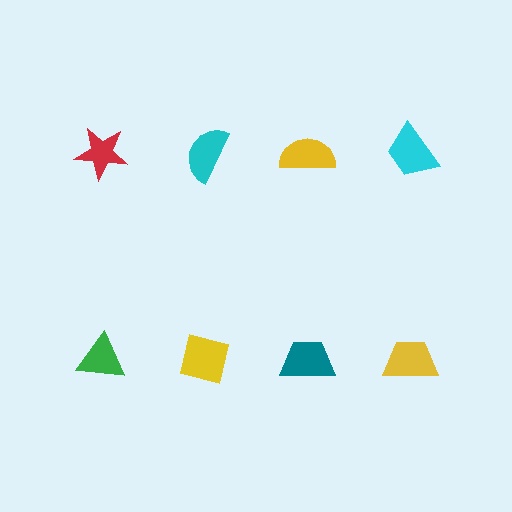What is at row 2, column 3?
A teal trapezoid.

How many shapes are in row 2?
4 shapes.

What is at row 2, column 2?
A yellow square.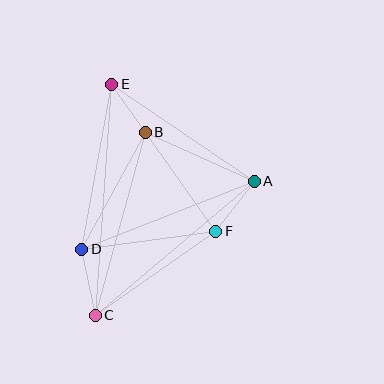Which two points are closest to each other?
Points B and E are closest to each other.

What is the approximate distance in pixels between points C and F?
The distance between C and F is approximately 147 pixels.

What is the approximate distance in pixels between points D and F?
The distance between D and F is approximately 135 pixels.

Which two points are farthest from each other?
Points C and E are farthest from each other.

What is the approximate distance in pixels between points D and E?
The distance between D and E is approximately 168 pixels.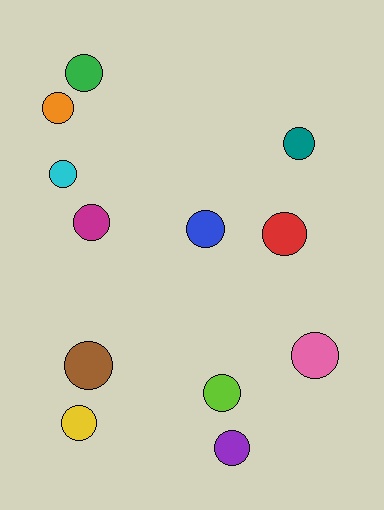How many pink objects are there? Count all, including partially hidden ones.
There is 1 pink object.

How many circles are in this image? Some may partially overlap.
There are 12 circles.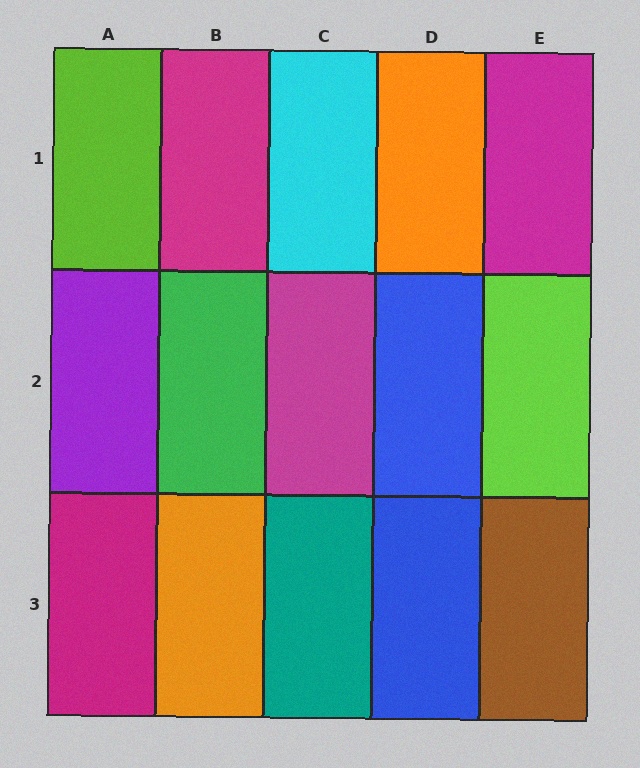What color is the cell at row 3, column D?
Blue.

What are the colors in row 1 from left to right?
Lime, magenta, cyan, orange, magenta.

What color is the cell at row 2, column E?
Lime.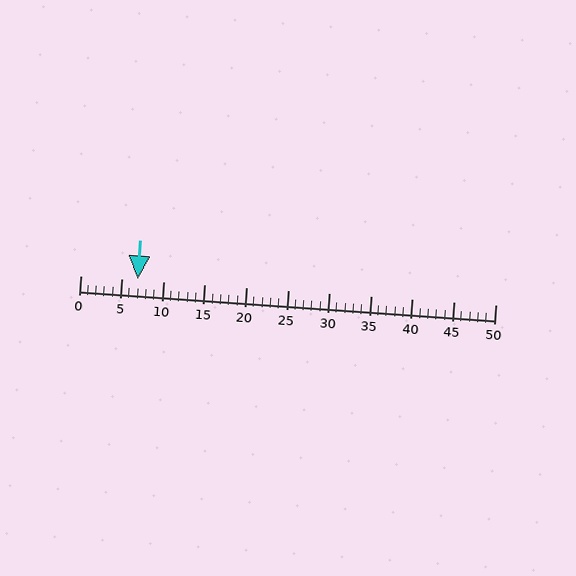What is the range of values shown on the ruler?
The ruler shows values from 0 to 50.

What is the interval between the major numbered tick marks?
The major tick marks are spaced 5 units apart.